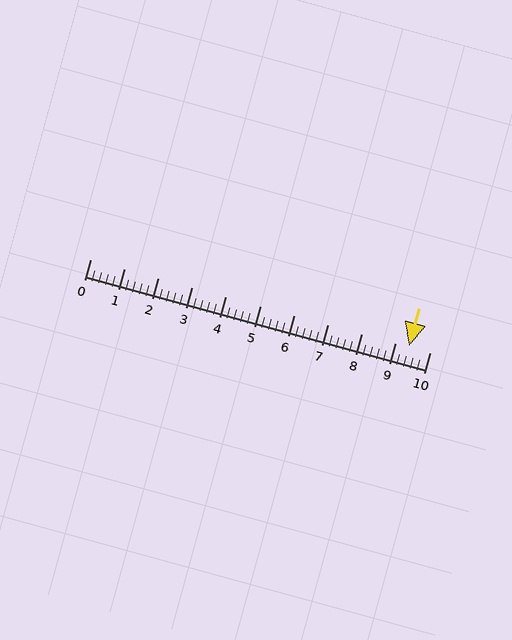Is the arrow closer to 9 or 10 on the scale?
The arrow is closer to 9.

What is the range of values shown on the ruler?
The ruler shows values from 0 to 10.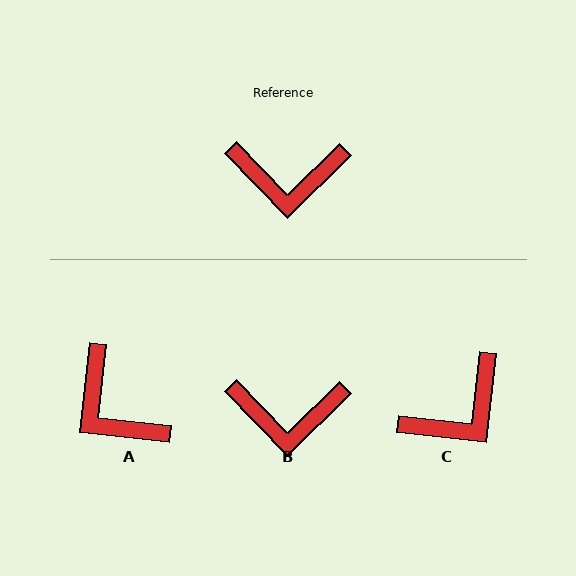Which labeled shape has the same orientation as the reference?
B.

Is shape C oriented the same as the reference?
No, it is off by about 39 degrees.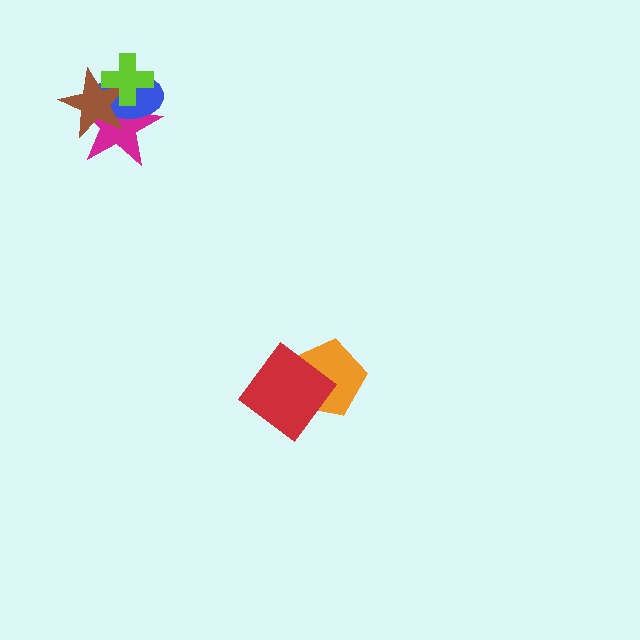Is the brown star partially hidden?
Yes, it is partially covered by another shape.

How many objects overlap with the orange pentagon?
1 object overlaps with the orange pentagon.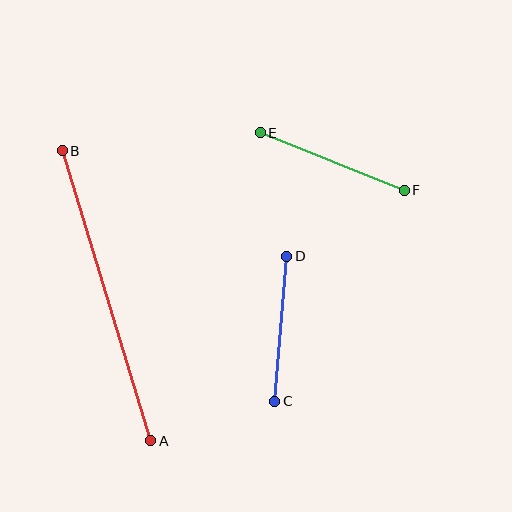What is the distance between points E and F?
The distance is approximately 155 pixels.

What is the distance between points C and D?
The distance is approximately 145 pixels.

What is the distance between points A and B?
The distance is approximately 303 pixels.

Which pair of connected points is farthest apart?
Points A and B are farthest apart.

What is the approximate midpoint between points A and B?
The midpoint is at approximately (107, 296) pixels.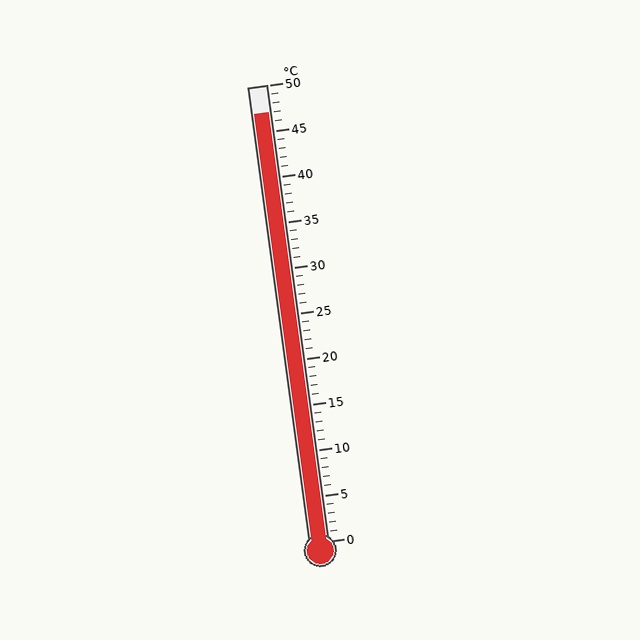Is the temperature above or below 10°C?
The temperature is above 10°C.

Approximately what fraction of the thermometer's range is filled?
The thermometer is filled to approximately 95% of its range.